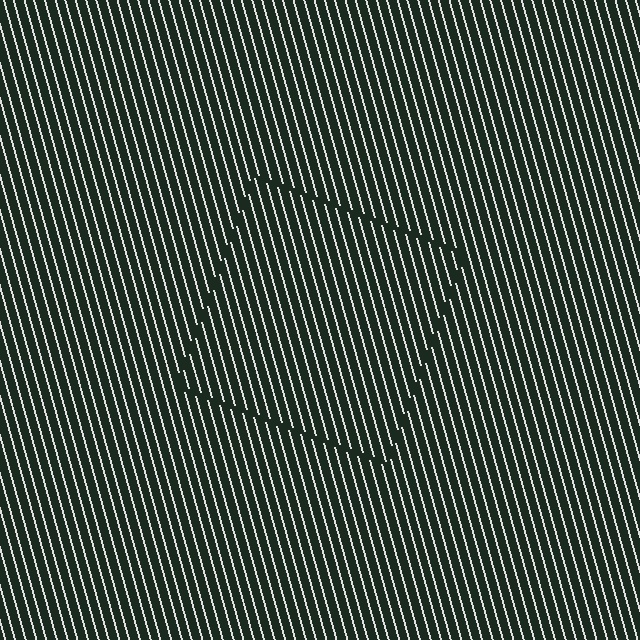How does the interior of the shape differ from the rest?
The interior of the shape contains the same grating, shifted by half a period — the contour is defined by the phase discontinuity where line-ends from the inner and outer gratings abut.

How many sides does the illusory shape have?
4 sides — the line-ends trace a square.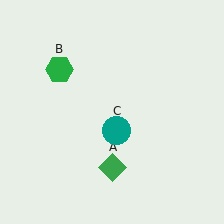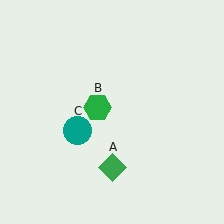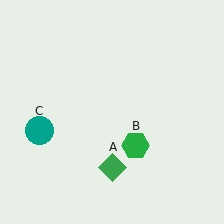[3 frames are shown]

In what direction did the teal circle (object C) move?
The teal circle (object C) moved left.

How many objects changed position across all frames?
2 objects changed position: green hexagon (object B), teal circle (object C).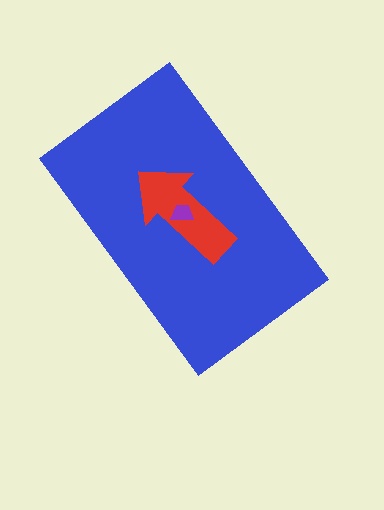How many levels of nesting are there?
3.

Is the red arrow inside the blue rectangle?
Yes.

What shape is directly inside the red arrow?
The purple trapezoid.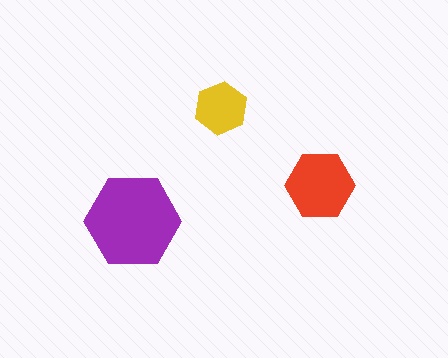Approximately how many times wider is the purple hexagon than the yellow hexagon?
About 2 times wider.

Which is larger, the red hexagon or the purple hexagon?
The purple one.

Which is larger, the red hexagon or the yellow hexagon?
The red one.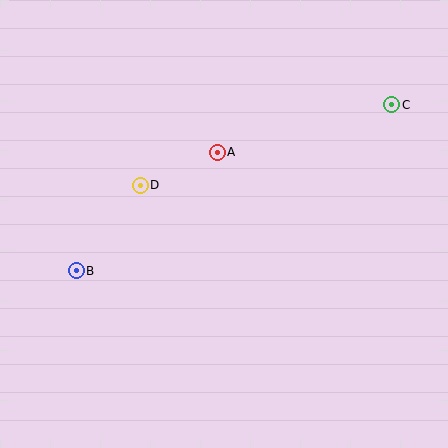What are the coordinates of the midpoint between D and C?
The midpoint between D and C is at (266, 145).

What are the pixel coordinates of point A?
Point A is at (217, 152).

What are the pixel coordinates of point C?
Point C is at (392, 105).